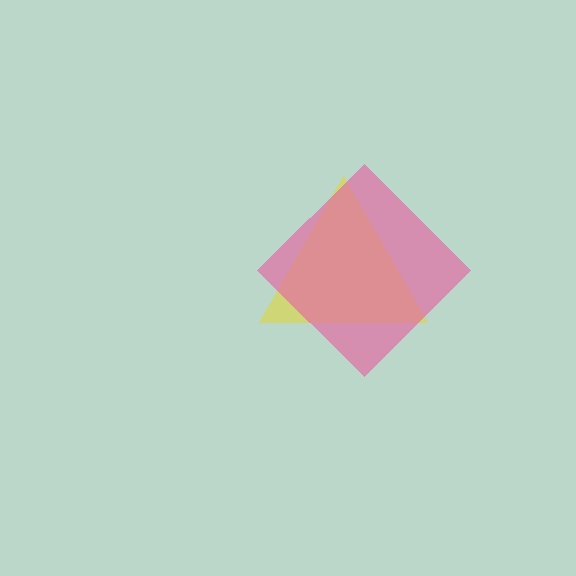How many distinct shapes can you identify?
There are 2 distinct shapes: a yellow triangle, a pink diamond.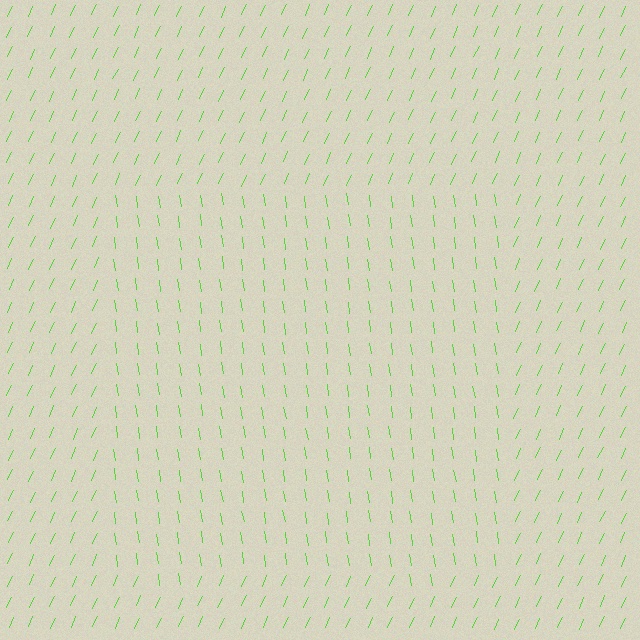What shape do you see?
I see a rectangle.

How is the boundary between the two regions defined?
The boundary is defined purely by a change in line orientation (approximately 33 degrees difference). All lines are the same color and thickness.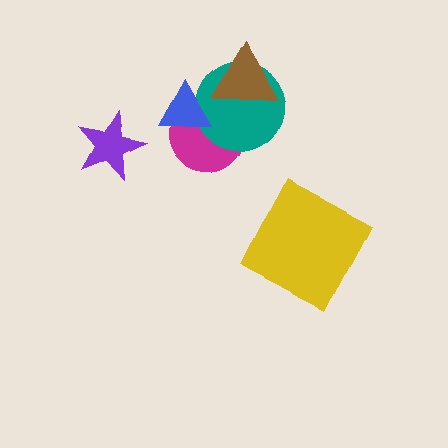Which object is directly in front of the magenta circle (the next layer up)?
The teal circle is directly in front of the magenta circle.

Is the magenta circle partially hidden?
Yes, it is partially covered by another shape.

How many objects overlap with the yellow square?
0 objects overlap with the yellow square.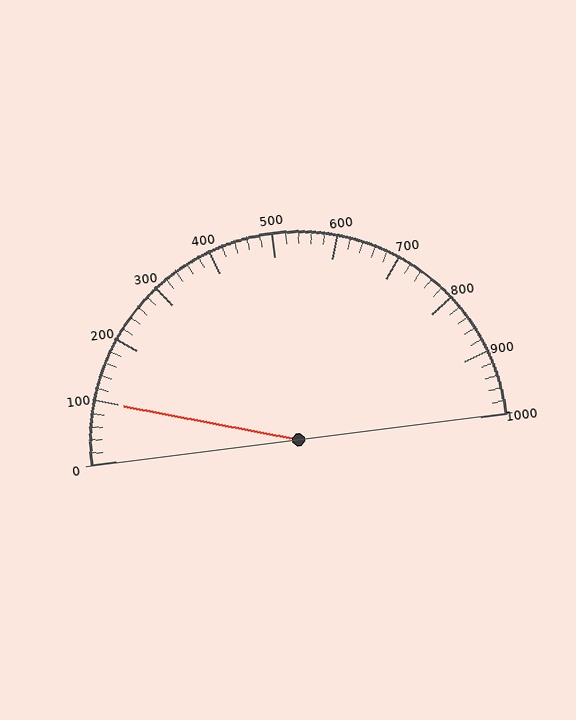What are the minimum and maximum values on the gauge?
The gauge ranges from 0 to 1000.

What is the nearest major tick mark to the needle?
The nearest major tick mark is 100.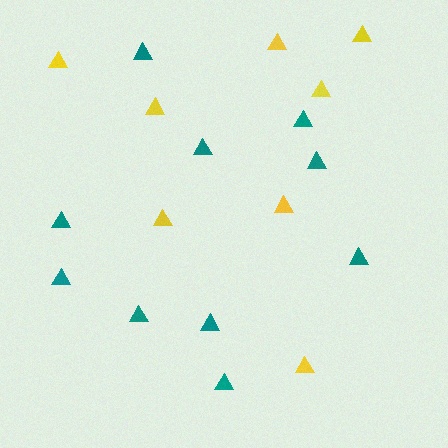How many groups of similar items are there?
There are 2 groups: one group of yellow triangles (8) and one group of teal triangles (10).